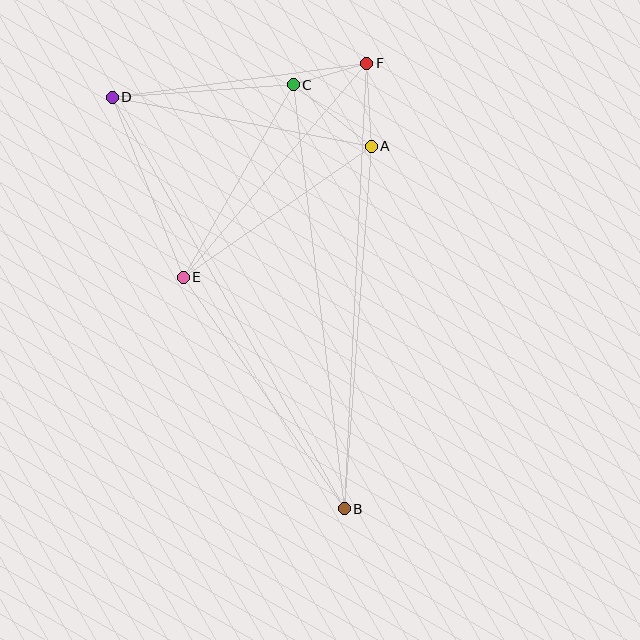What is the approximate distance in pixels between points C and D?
The distance between C and D is approximately 181 pixels.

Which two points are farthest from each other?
Points B and D are farthest from each other.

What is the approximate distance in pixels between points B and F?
The distance between B and F is approximately 446 pixels.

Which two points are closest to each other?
Points C and F are closest to each other.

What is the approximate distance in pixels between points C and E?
The distance between C and E is approximately 222 pixels.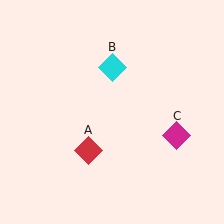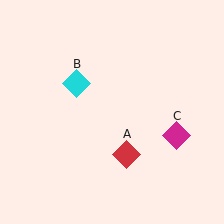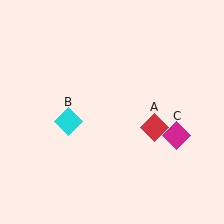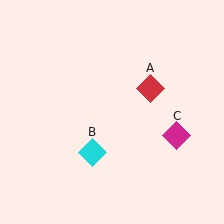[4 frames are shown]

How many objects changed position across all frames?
2 objects changed position: red diamond (object A), cyan diamond (object B).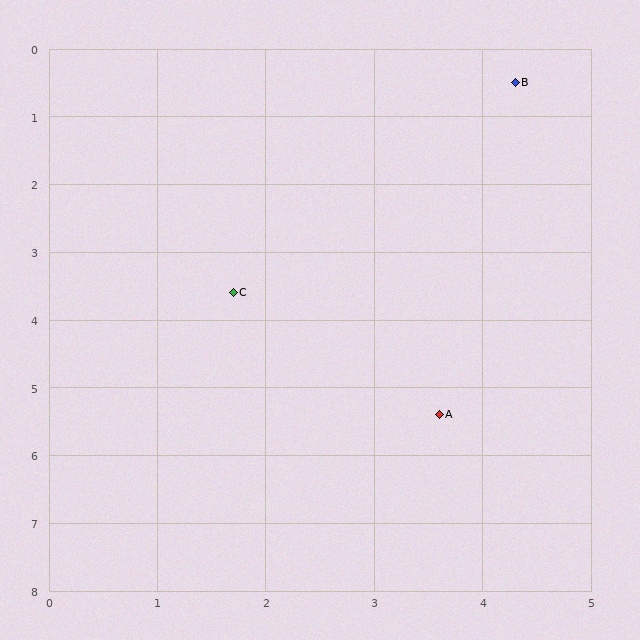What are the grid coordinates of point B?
Point B is at approximately (4.3, 0.5).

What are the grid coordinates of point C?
Point C is at approximately (1.7, 3.6).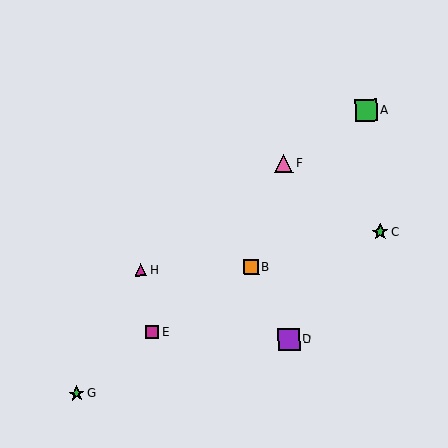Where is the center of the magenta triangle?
The center of the magenta triangle is at (141, 270).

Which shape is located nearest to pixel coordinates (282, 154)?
The pink triangle (labeled F) at (284, 163) is nearest to that location.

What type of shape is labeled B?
Shape B is an orange square.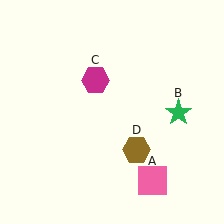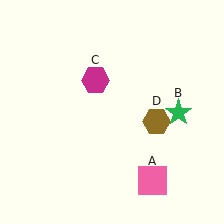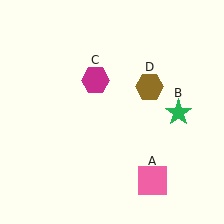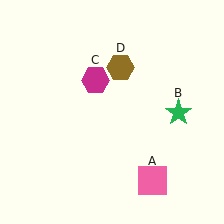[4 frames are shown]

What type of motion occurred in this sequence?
The brown hexagon (object D) rotated counterclockwise around the center of the scene.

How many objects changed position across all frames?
1 object changed position: brown hexagon (object D).